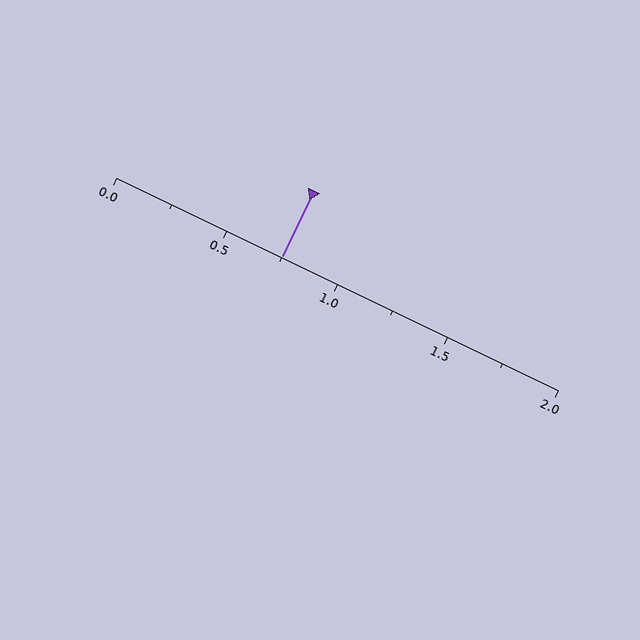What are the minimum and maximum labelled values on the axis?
The axis runs from 0.0 to 2.0.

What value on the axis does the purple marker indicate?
The marker indicates approximately 0.75.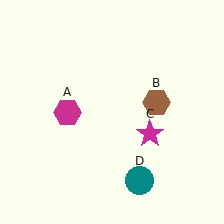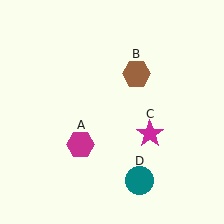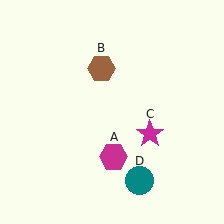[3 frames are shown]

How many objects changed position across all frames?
2 objects changed position: magenta hexagon (object A), brown hexagon (object B).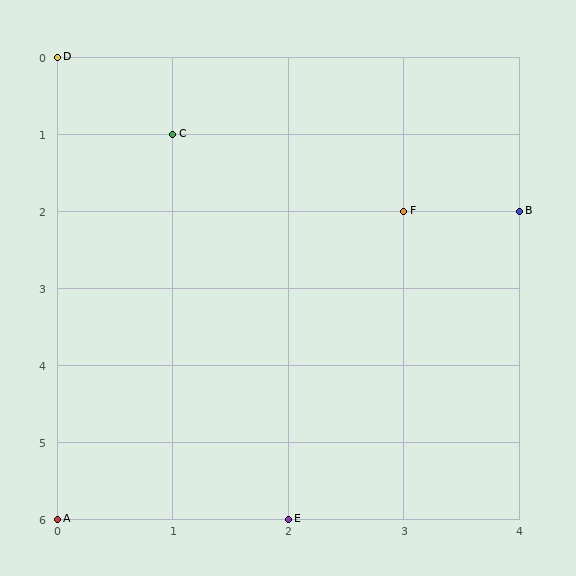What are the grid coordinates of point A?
Point A is at grid coordinates (0, 6).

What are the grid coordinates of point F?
Point F is at grid coordinates (3, 2).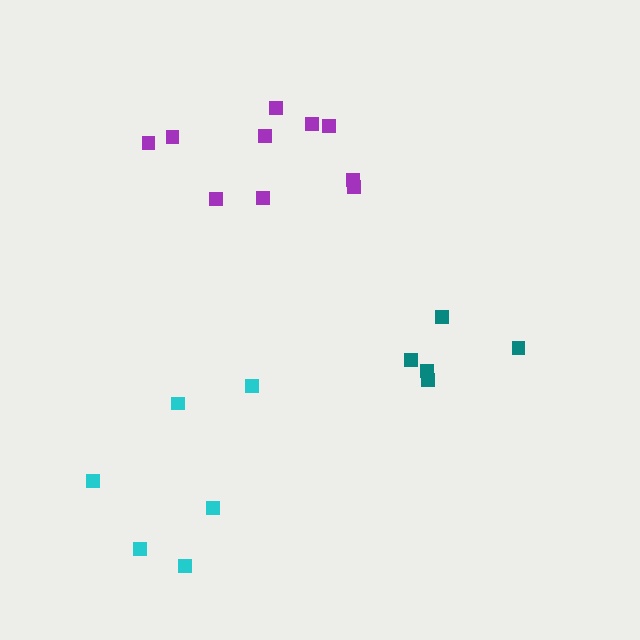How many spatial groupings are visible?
There are 3 spatial groupings.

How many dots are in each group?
Group 1: 10 dots, Group 2: 5 dots, Group 3: 6 dots (21 total).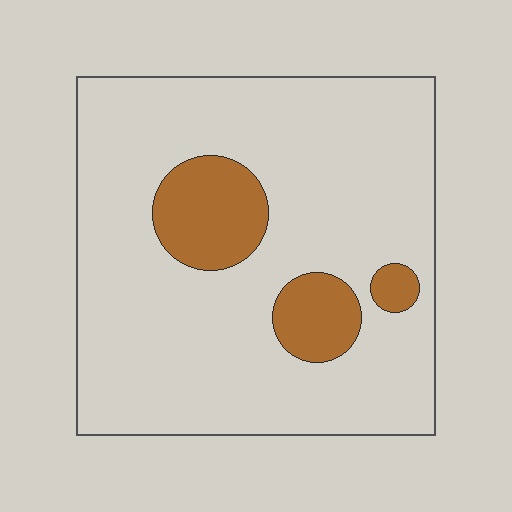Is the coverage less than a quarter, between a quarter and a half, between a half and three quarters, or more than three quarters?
Less than a quarter.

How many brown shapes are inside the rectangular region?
3.